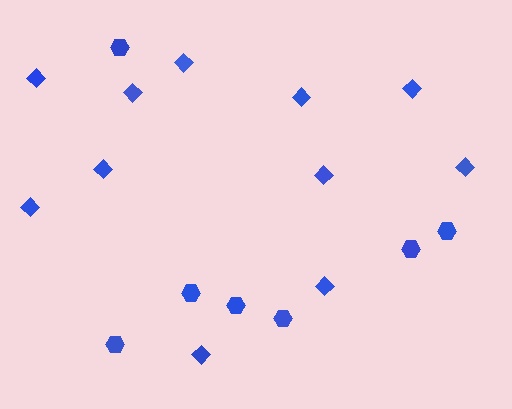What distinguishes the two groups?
There are 2 groups: one group of hexagons (7) and one group of diamonds (11).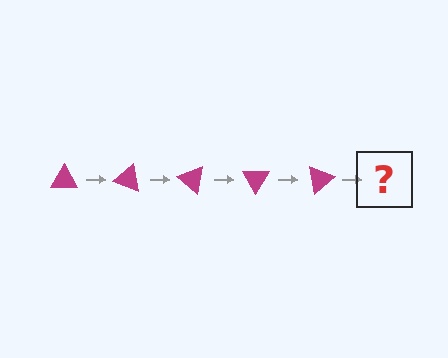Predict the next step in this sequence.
The next step is a magenta triangle rotated 100 degrees.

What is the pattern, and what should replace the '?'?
The pattern is that the triangle rotates 20 degrees each step. The '?' should be a magenta triangle rotated 100 degrees.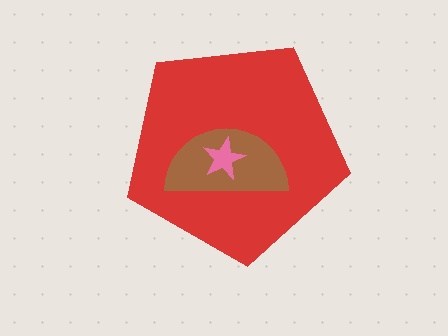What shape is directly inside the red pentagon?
The brown semicircle.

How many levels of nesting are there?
3.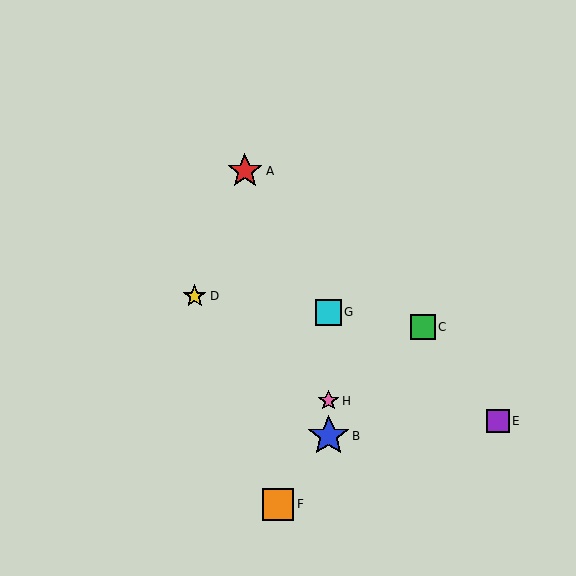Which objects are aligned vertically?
Objects B, G, H are aligned vertically.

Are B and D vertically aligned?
No, B is at x≈329 and D is at x≈195.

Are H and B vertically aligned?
Yes, both are at x≈329.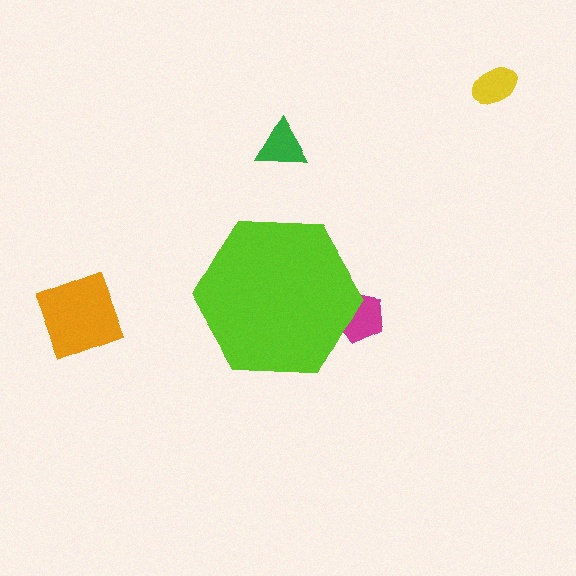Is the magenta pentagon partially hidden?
Yes, the magenta pentagon is partially hidden behind the lime hexagon.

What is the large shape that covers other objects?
A lime hexagon.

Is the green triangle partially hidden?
No, the green triangle is fully visible.